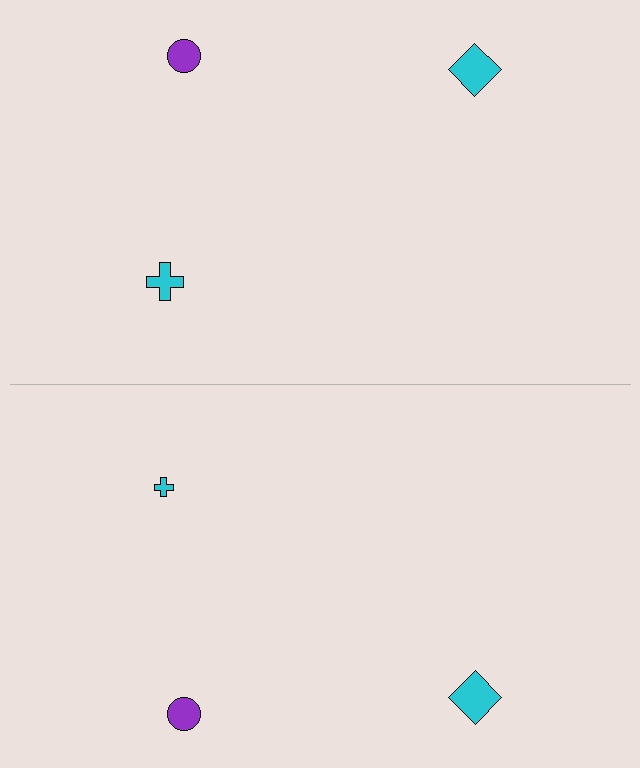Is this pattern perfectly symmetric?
No, the pattern is not perfectly symmetric. The cyan cross on the bottom side has a different size than its mirror counterpart.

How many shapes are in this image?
There are 6 shapes in this image.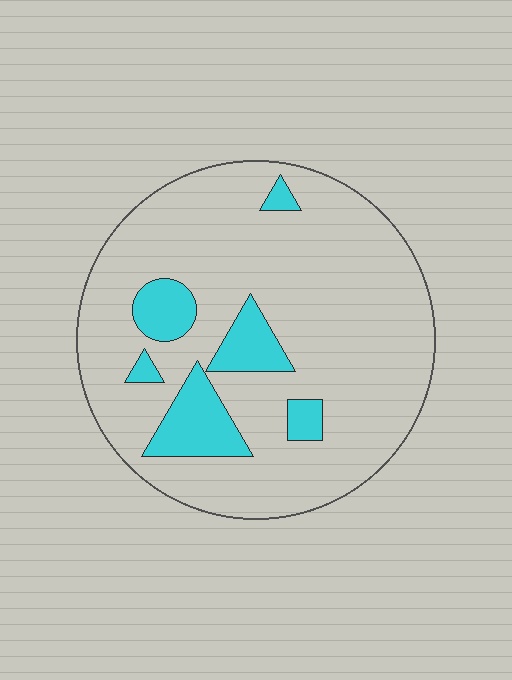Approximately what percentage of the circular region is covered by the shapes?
Approximately 15%.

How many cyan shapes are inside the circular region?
6.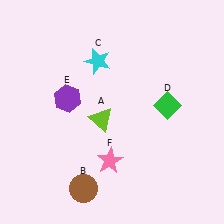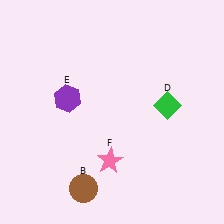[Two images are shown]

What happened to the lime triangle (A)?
The lime triangle (A) was removed in Image 2. It was in the bottom-left area of Image 1.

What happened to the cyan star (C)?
The cyan star (C) was removed in Image 2. It was in the top-left area of Image 1.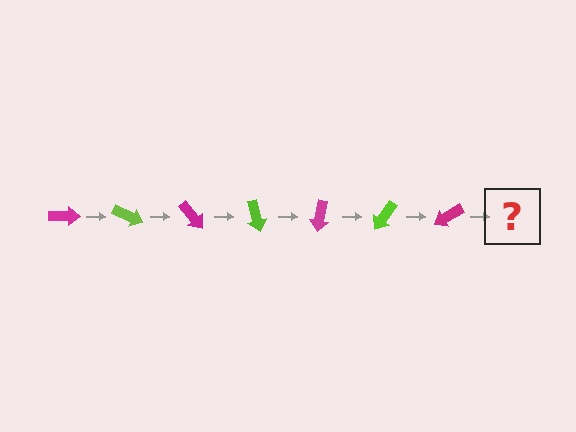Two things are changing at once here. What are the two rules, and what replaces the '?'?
The two rules are that it rotates 25 degrees each step and the color cycles through magenta and lime. The '?' should be a lime arrow, rotated 175 degrees from the start.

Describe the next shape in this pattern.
It should be a lime arrow, rotated 175 degrees from the start.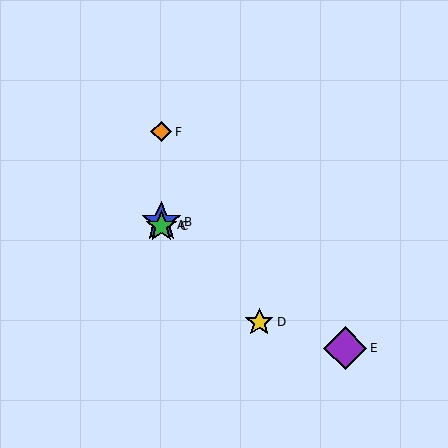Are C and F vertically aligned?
Yes, both are at x≈161.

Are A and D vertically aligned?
No, A is at x≈161 and D is at x≈259.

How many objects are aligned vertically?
4 objects (A, B, C, F) are aligned vertically.